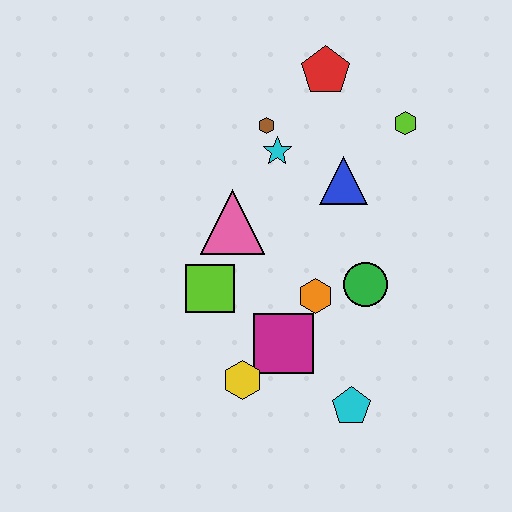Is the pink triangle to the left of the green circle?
Yes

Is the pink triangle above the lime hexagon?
No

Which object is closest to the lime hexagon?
The blue triangle is closest to the lime hexagon.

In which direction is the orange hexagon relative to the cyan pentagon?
The orange hexagon is above the cyan pentagon.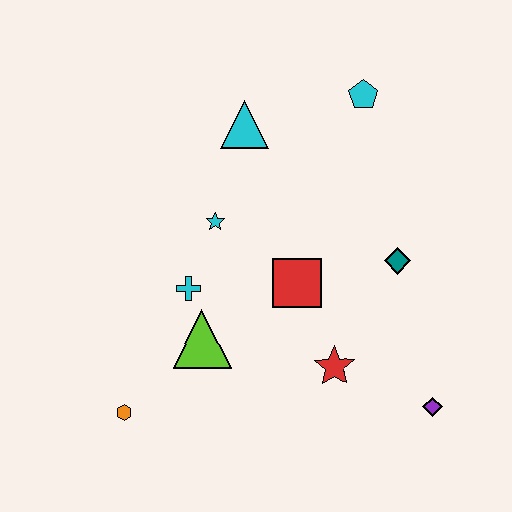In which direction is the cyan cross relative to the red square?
The cyan cross is to the left of the red square.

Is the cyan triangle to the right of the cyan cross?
Yes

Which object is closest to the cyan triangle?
The cyan star is closest to the cyan triangle.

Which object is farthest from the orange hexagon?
The cyan pentagon is farthest from the orange hexagon.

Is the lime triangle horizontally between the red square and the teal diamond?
No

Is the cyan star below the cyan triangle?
Yes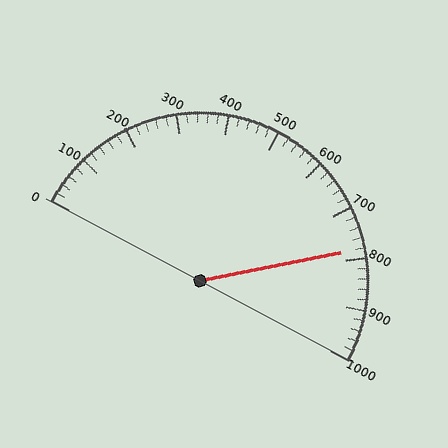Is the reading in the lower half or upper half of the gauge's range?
The reading is in the upper half of the range (0 to 1000).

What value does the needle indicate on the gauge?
The needle indicates approximately 780.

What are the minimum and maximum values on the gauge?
The gauge ranges from 0 to 1000.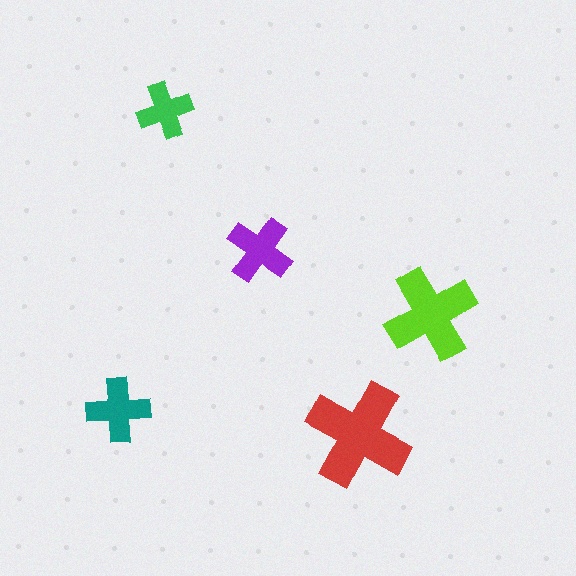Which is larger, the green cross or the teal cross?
The teal one.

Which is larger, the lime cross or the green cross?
The lime one.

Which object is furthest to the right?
The lime cross is rightmost.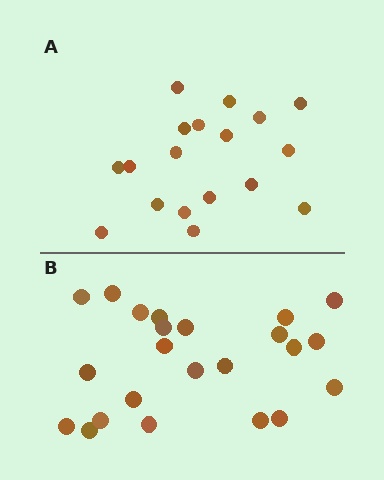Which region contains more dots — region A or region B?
Region B (the bottom region) has more dots.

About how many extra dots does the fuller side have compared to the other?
Region B has about 5 more dots than region A.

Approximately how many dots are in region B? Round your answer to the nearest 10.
About 20 dots. (The exact count is 23, which rounds to 20.)